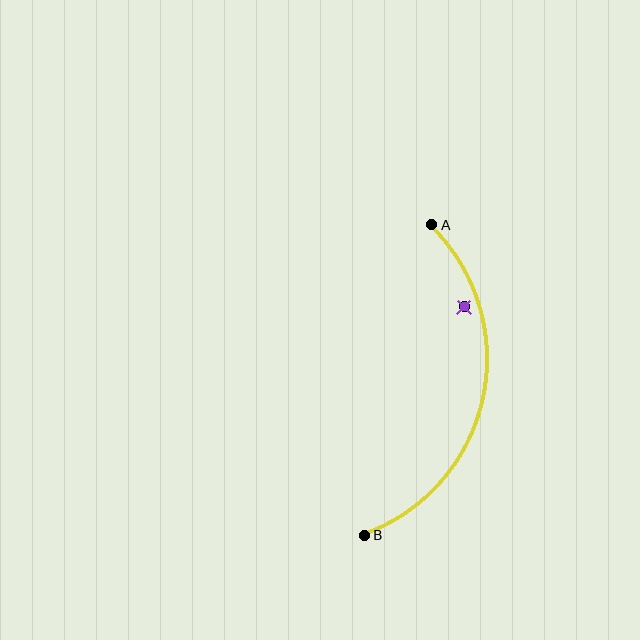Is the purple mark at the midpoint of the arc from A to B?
No — the purple mark does not lie on the arc at all. It sits slightly inside the curve.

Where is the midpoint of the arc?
The arc midpoint is the point on the curve farthest from the straight line joining A and B. It sits to the right of that line.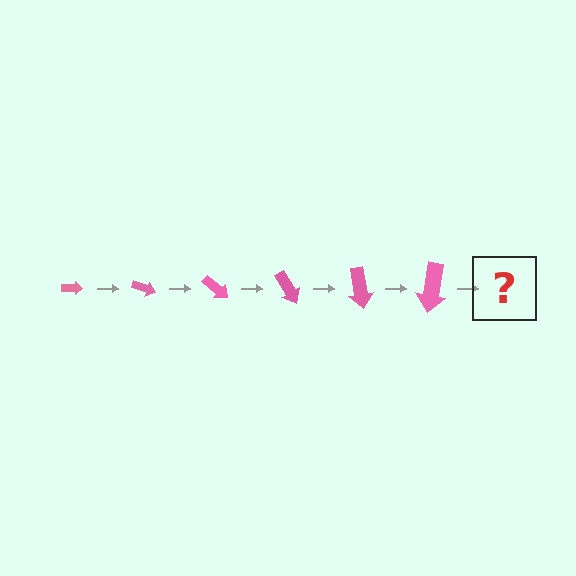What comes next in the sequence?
The next element should be an arrow, larger than the previous one and rotated 120 degrees from the start.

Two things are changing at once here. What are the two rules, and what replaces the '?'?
The two rules are that the arrow grows larger each step and it rotates 20 degrees each step. The '?' should be an arrow, larger than the previous one and rotated 120 degrees from the start.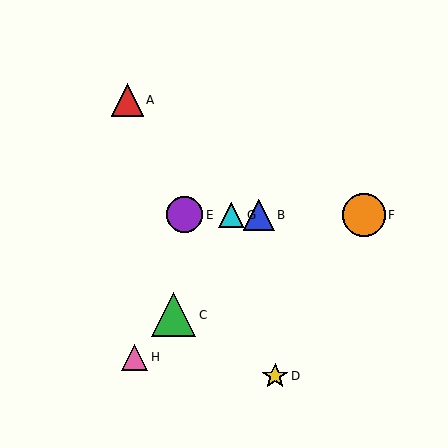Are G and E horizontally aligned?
Yes, both are at y≈215.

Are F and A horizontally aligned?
No, F is at y≈215 and A is at y≈100.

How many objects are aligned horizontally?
4 objects (B, E, F, G) are aligned horizontally.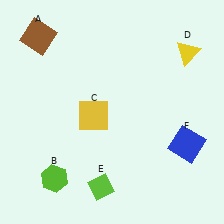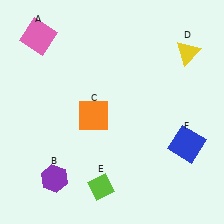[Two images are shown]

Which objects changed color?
A changed from brown to pink. B changed from lime to purple. C changed from yellow to orange.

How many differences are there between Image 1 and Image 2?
There are 3 differences between the two images.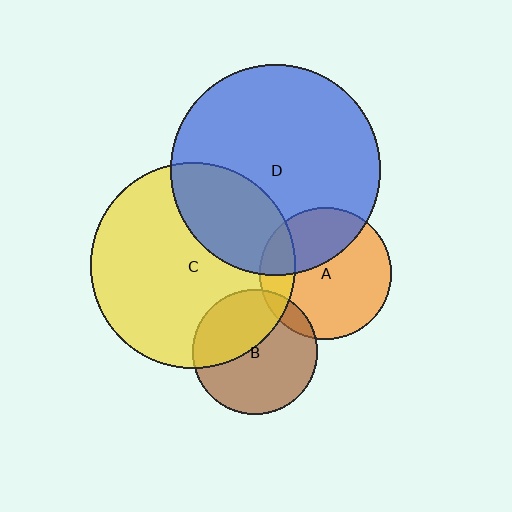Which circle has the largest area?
Circle D (blue).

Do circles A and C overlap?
Yes.